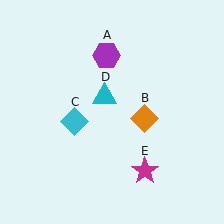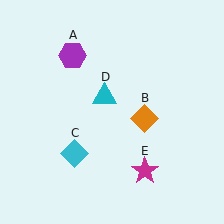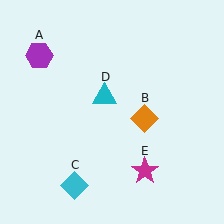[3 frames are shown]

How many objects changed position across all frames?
2 objects changed position: purple hexagon (object A), cyan diamond (object C).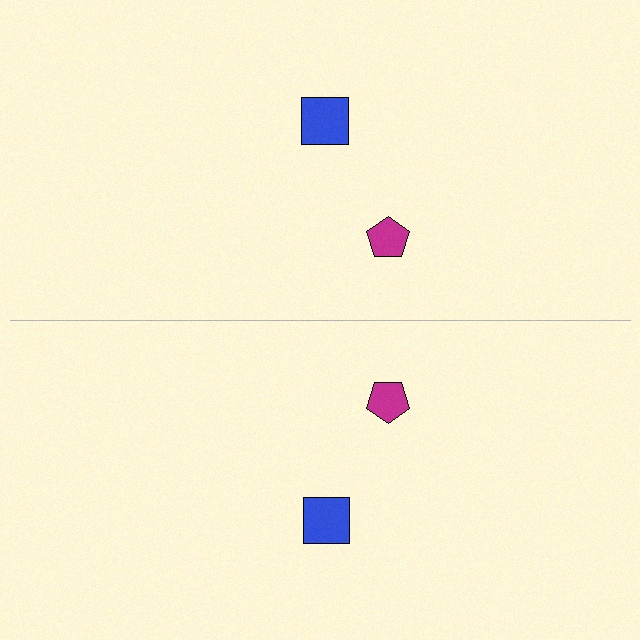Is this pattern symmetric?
Yes, this pattern has bilateral (reflection) symmetry.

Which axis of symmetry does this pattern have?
The pattern has a horizontal axis of symmetry running through the center of the image.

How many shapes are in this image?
There are 4 shapes in this image.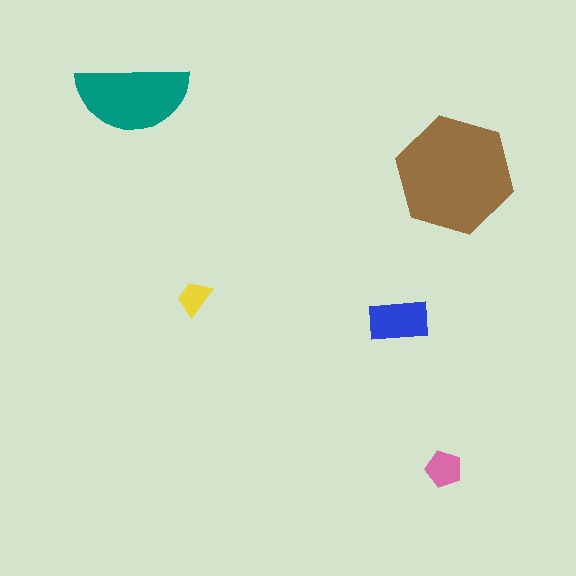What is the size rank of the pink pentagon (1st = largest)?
4th.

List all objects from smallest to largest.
The yellow trapezoid, the pink pentagon, the blue rectangle, the teal semicircle, the brown hexagon.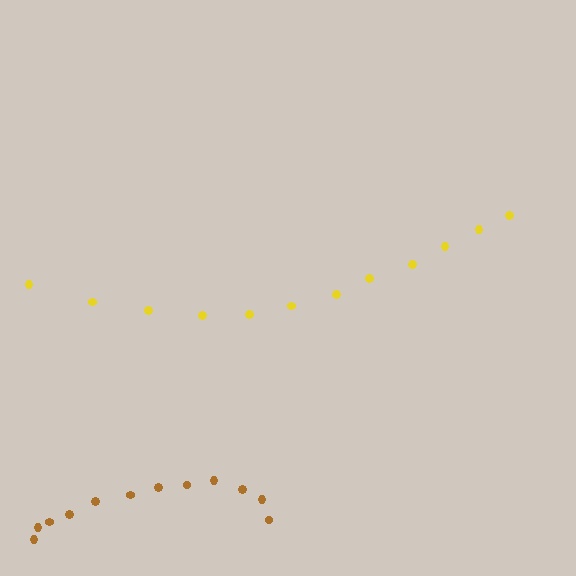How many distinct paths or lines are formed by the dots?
There are 2 distinct paths.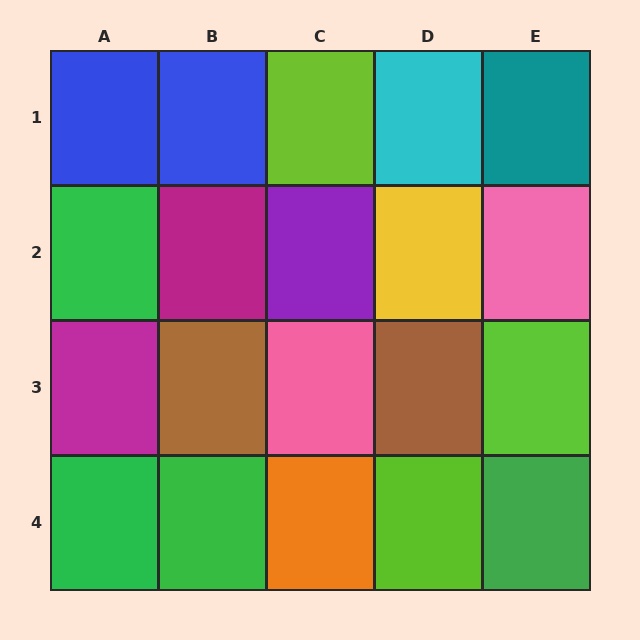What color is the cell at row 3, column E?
Lime.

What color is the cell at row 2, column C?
Purple.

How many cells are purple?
1 cell is purple.